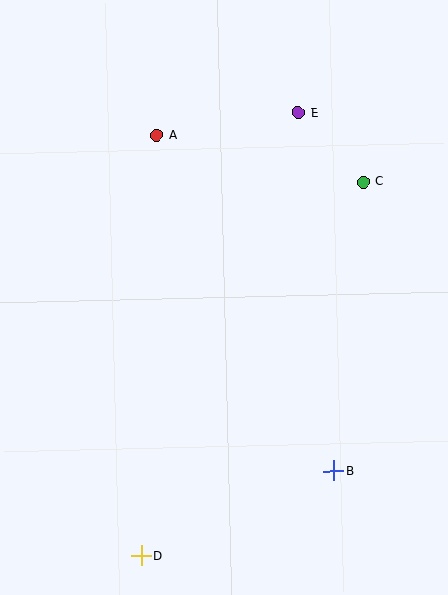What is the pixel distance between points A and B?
The distance between A and B is 380 pixels.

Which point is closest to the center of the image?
Point A at (157, 135) is closest to the center.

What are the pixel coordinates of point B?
Point B is at (334, 471).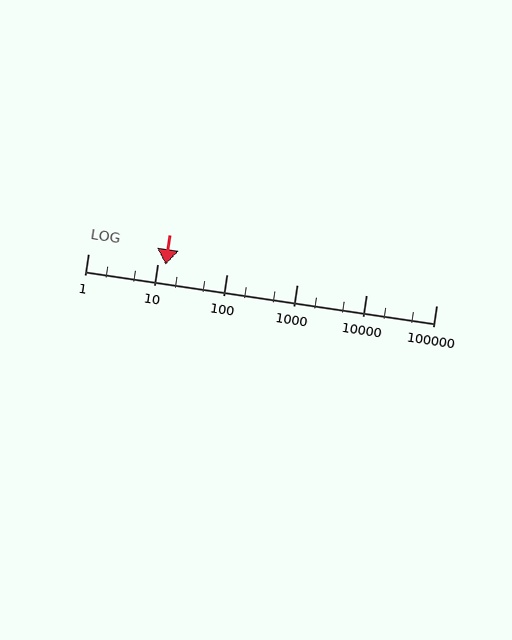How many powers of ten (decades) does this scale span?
The scale spans 5 decades, from 1 to 100000.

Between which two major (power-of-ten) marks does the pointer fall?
The pointer is between 10 and 100.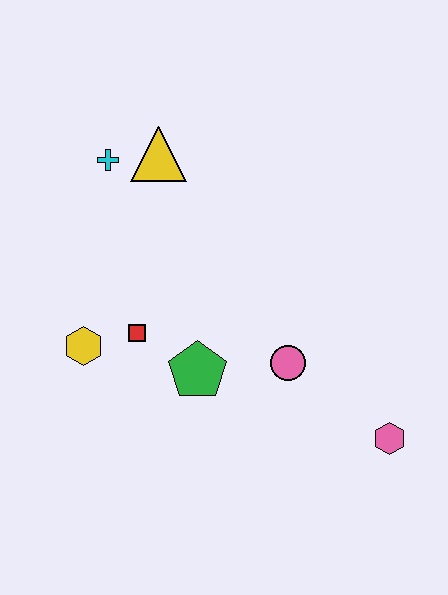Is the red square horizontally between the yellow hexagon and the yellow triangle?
Yes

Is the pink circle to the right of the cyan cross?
Yes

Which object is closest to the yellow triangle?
The cyan cross is closest to the yellow triangle.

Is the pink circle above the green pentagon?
Yes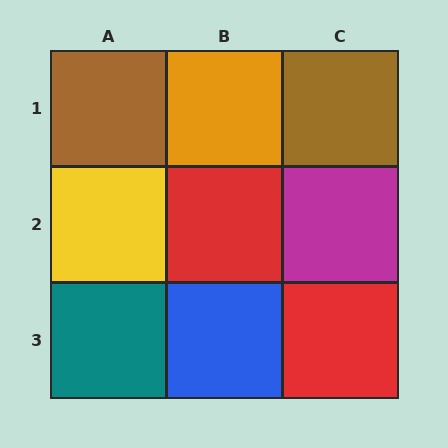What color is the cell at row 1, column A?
Brown.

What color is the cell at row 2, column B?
Red.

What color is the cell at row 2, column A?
Yellow.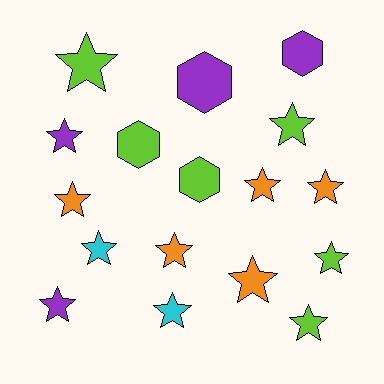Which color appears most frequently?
Lime, with 6 objects.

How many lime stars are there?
There are 4 lime stars.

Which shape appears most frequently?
Star, with 13 objects.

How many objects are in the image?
There are 17 objects.